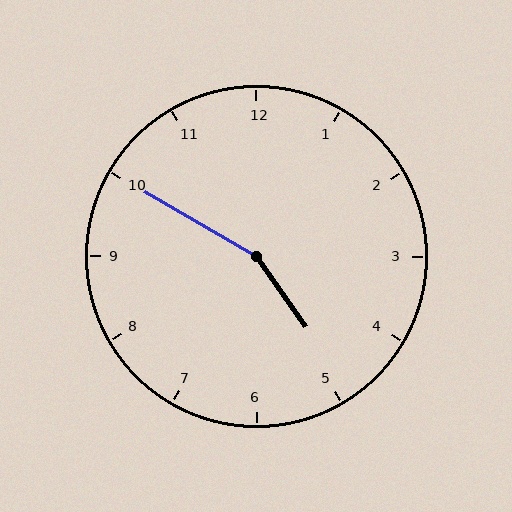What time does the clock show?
4:50.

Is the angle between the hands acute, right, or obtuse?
It is obtuse.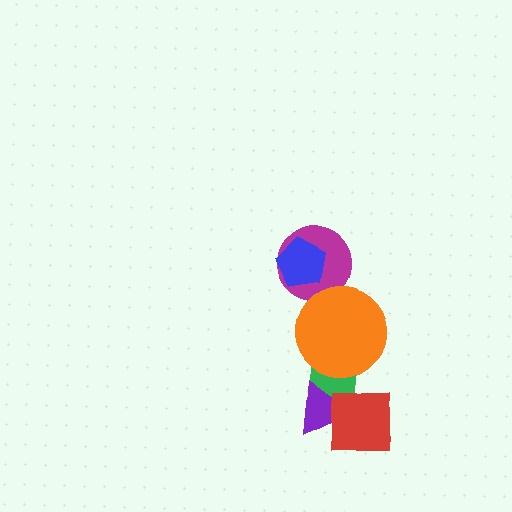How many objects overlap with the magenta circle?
2 objects overlap with the magenta circle.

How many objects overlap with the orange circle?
2 objects overlap with the orange circle.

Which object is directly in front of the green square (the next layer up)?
The purple triangle is directly in front of the green square.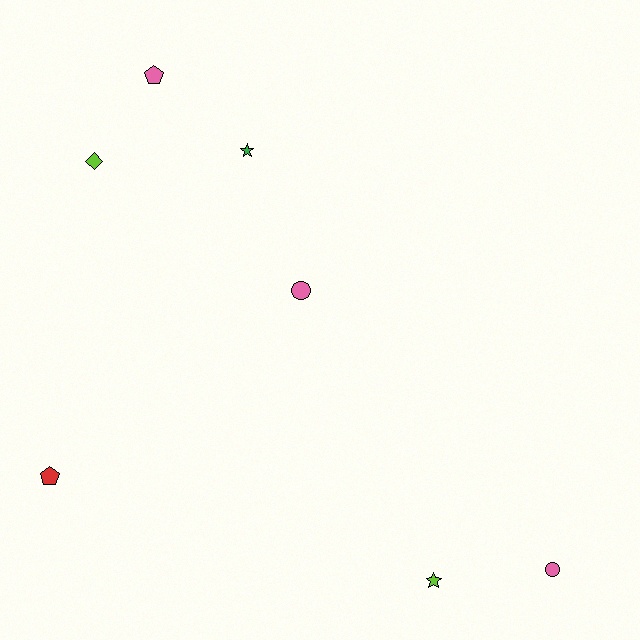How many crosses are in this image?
There are no crosses.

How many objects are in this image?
There are 7 objects.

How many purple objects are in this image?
There are no purple objects.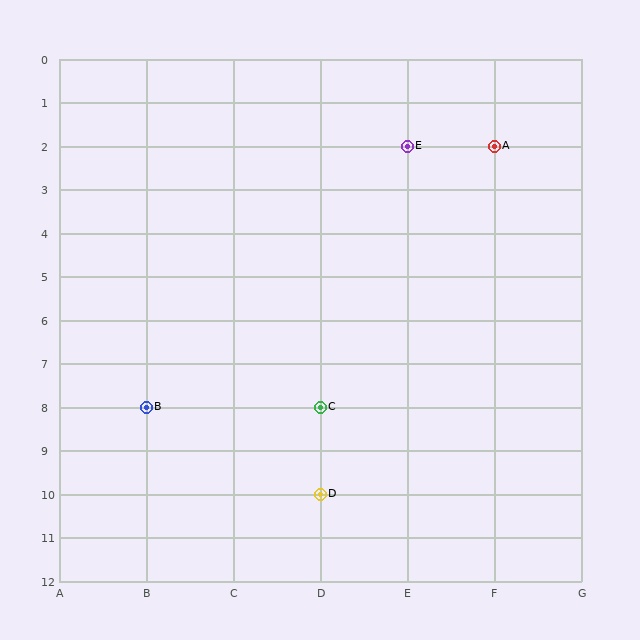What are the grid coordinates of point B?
Point B is at grid coordinates (B, 8).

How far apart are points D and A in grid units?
Points D and A are 2 columns and 8 rows apart (about 8.2 grid units diagonally).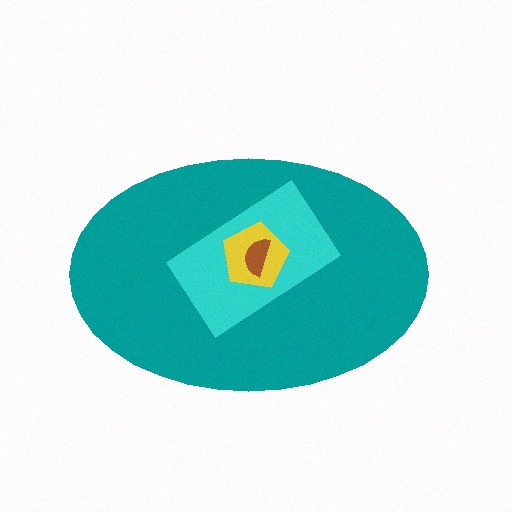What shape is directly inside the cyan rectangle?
The yellow pentagon.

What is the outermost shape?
The teal ellipse.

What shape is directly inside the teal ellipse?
The cyan rectangle.